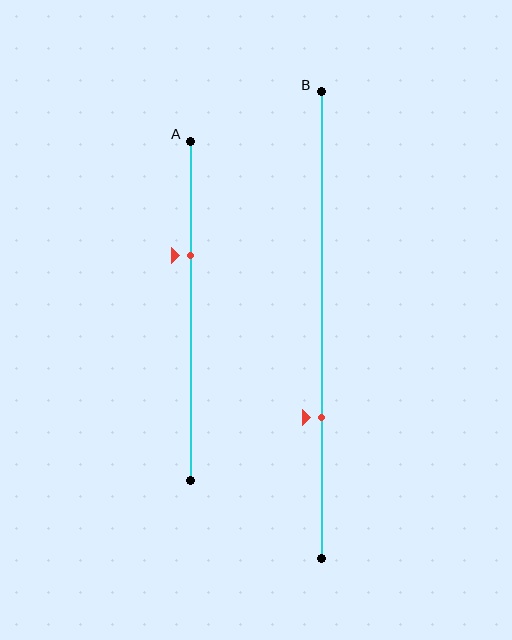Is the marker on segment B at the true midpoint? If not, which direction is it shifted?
No, the marker on segment B is shifted downward by about 20% of the segment length.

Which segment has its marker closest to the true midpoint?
Segment A has its marker closest to the true midpoint.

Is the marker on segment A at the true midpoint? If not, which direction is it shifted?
No, the marker on segment A is shifted upward by about 16% of the segment length.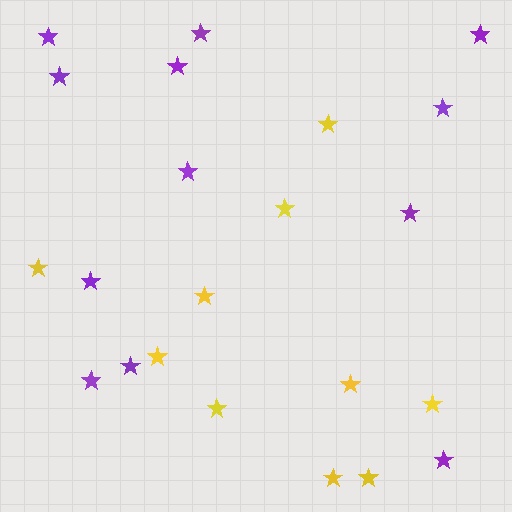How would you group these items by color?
There are 2 groups: one group of yellow stars (10) and one group of purple stars (12).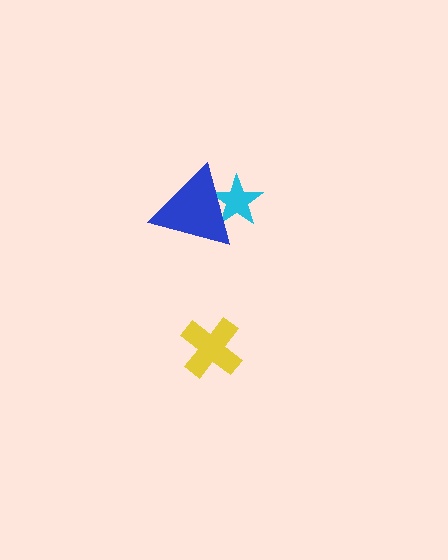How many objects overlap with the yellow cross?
0 objects overlap with the yellow cross.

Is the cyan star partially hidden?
Yes, it is partially covered by another shape.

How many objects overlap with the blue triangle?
1 object overlaps with the blue triangle.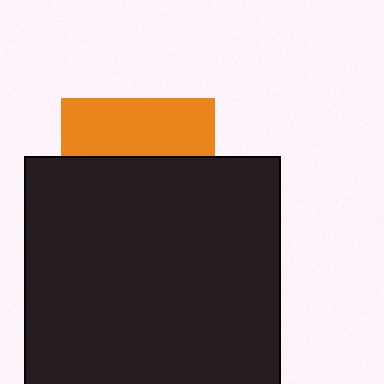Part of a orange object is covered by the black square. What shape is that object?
It is a square.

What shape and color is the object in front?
The object in front is a black square.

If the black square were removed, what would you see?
You would see the complete orange square.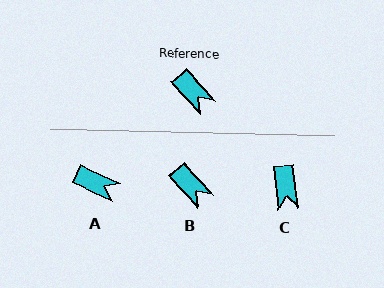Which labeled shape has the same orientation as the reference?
B.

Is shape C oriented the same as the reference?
No, it is off by about 35 degrees.